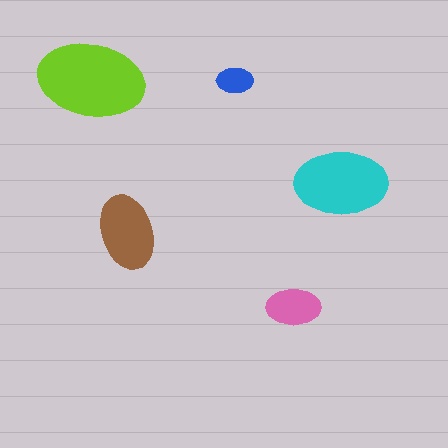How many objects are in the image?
There are 5 objects in the image.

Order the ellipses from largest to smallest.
the lime one, the cyan one, the brown one, the pink one, the blue one.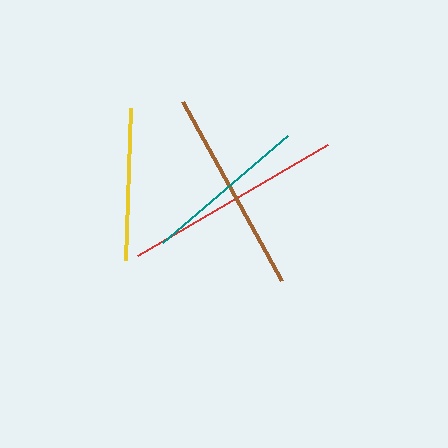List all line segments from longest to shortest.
From longest to shortest: red, brown, teal, yellow.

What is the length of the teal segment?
The teal segment is approximately 164 pixels long.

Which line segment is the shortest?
The yellow line is the shortest at approximately 153 pixels.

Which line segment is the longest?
The red line is the longest at approximately 220 pixels.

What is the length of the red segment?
The red segment is approximately 220 pixels long.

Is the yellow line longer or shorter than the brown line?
The brown line is longer than the yellow line.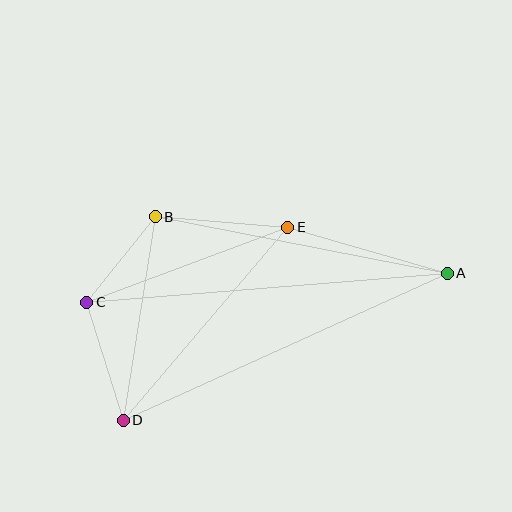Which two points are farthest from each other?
Points A and C are farthest from each other.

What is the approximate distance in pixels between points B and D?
The distance between B and D is approximately 206 pixels.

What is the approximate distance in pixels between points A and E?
The distance between A and E is approximately 166 pixels.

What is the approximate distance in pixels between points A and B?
The distance between A and B is approximately 297 pixels.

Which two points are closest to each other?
Points B and C are closest to each other.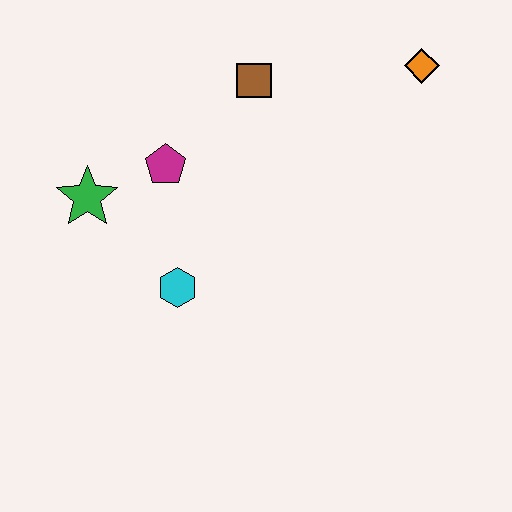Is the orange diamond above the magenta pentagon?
Yes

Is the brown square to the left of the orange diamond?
Yes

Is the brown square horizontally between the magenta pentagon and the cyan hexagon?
No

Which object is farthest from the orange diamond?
The green star is farthest from the orange diamond.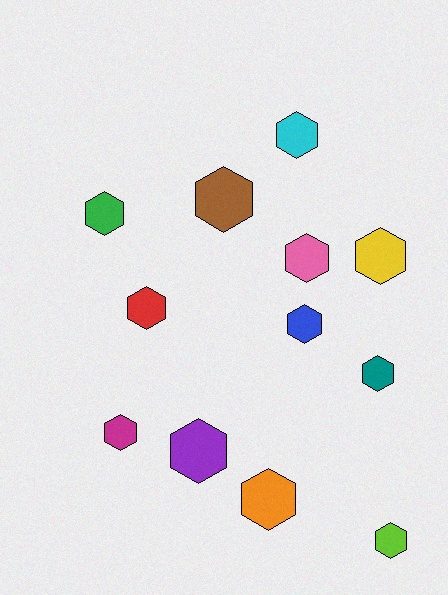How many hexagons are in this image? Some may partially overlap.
There are 12 hexagons.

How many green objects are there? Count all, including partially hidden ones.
There is 1 green object.